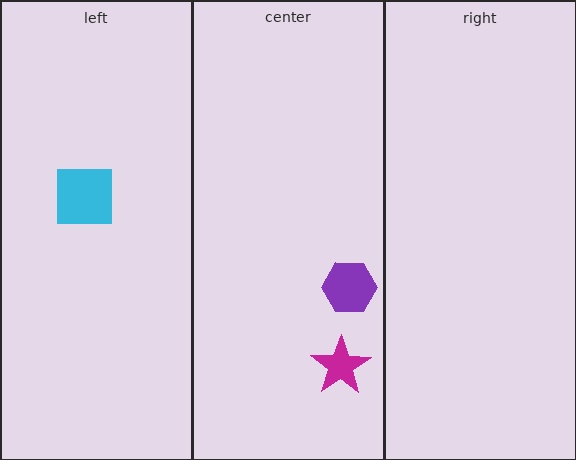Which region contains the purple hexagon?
The center region.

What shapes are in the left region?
The cyan square.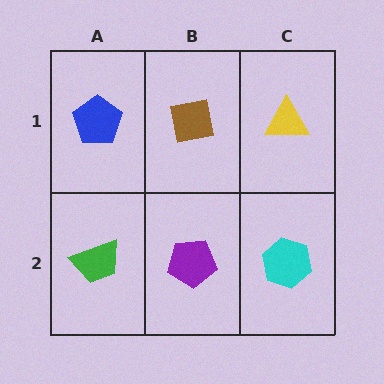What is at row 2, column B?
A purple pentagon.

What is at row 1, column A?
A blue pentagon.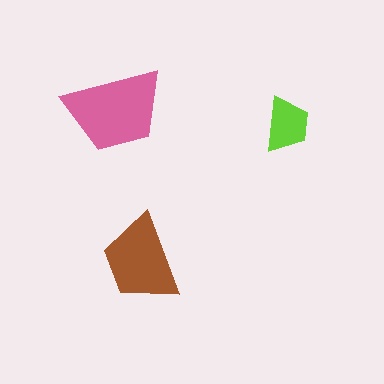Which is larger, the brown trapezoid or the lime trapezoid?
The brown one.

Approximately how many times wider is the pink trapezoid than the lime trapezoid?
About 2 times wider.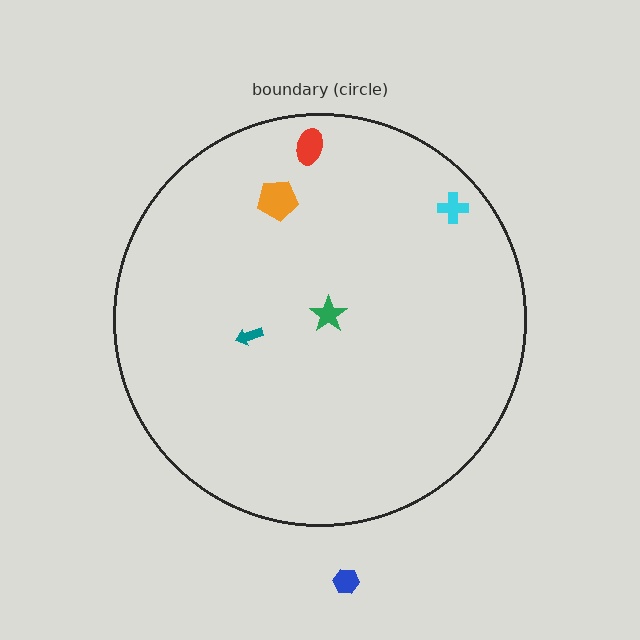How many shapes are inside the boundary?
5 inside, 1 outside.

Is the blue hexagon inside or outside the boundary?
Outside.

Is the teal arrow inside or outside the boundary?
Inside.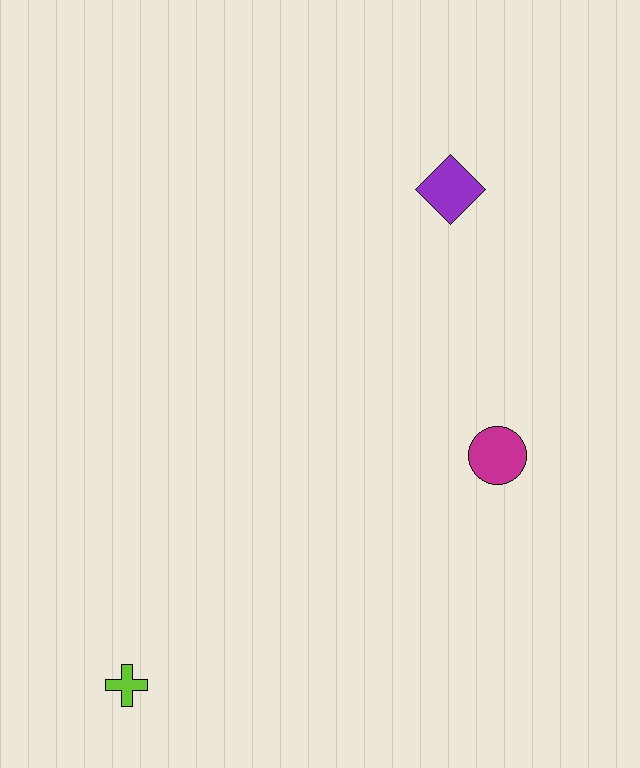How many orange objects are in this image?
There are no orange objects.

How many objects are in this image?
There are 3 objects.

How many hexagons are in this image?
There are no hexagons.